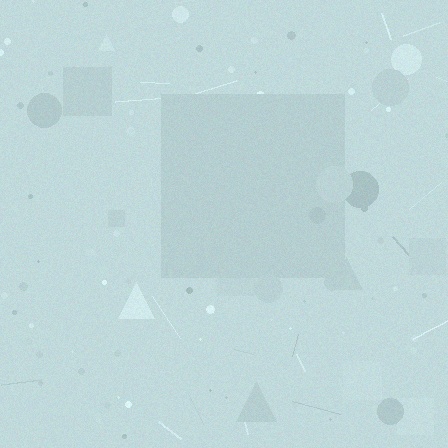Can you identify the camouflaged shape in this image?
The camouflaged shape is a square.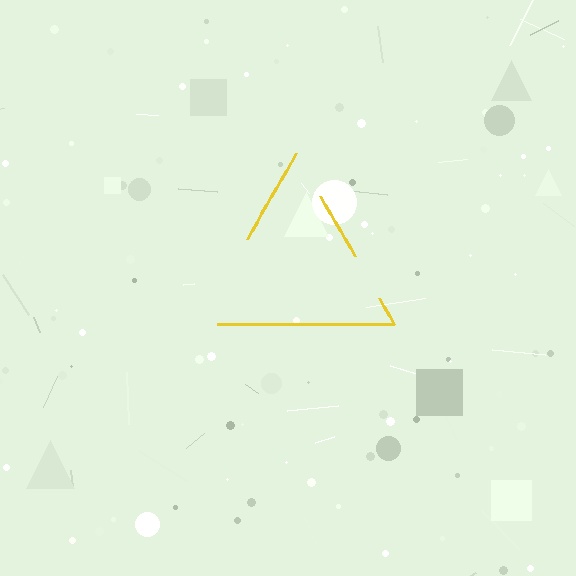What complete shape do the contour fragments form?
The contour fragments form a triangle.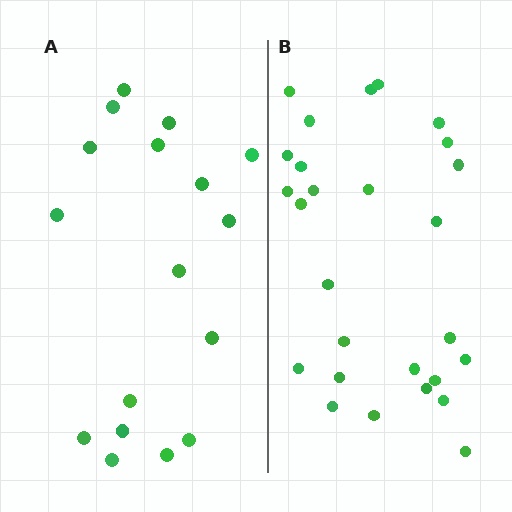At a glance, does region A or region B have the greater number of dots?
Region B (the right region) has more dots.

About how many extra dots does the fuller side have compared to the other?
Region B has roughly 10 or so more dots than region A.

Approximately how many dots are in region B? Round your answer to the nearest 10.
About 30 dots. (The exact count is 27, which rounds to 30.)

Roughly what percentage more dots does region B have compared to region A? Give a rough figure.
About 60% more.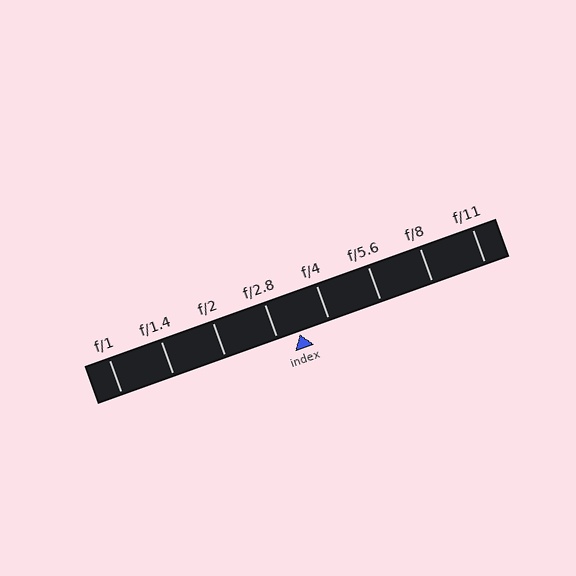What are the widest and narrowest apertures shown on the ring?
The widest aperture shown is f/1 and the narrowest is f/11.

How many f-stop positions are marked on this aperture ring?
There are 8 f-stop positions marked.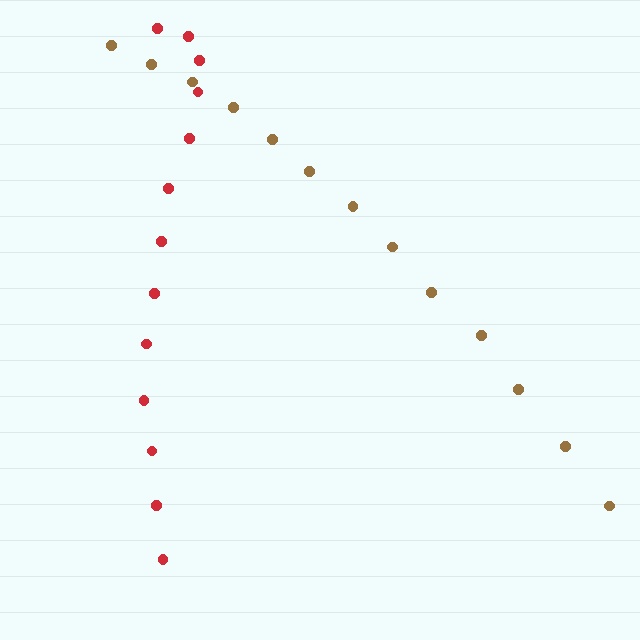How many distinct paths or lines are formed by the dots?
There are 2 distinct paths.